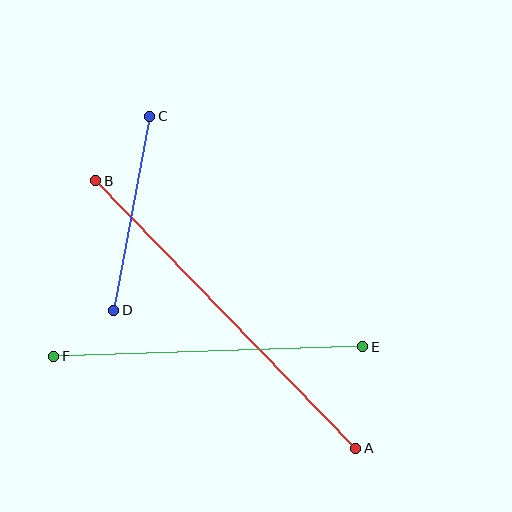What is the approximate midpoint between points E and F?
The midpoint is at approximately (208, 351) pixels.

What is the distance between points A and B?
The distance is approximately 373 pixels.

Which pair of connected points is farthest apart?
Points A and B are farthest apart.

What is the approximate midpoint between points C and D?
The midpoint is at approximately (132, 213) pixels.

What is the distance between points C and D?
The distance is approximately 197 pixels.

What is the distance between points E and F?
The distance is approximately 309 pixels.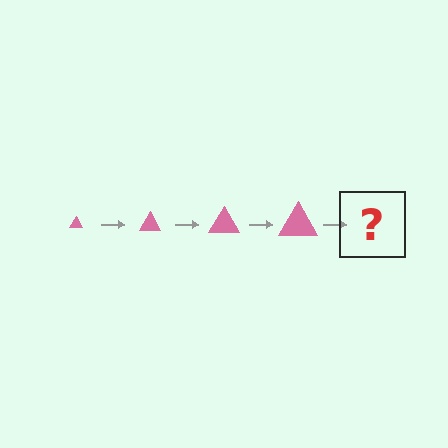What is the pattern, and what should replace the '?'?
The pattern is that the triangle gets progressively larger each step. The '?' should be a pink triangle, larger than the previous one.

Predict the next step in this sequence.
The next step is a pink triangle, larger than the previous one.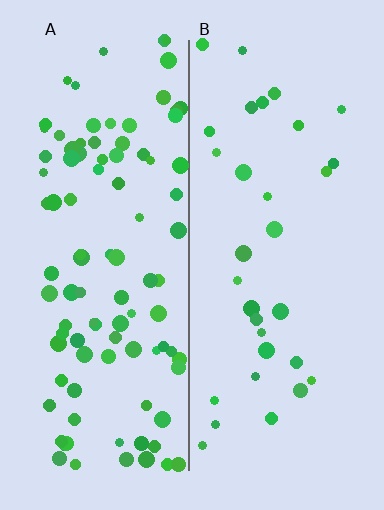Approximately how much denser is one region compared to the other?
Approximately 3.1× — region A over region B.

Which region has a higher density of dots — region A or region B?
A (the left).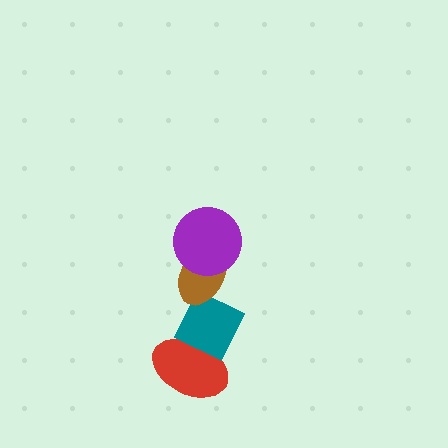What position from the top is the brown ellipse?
The brown ellipse is 2nd from the top.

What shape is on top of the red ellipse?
The teal diamond is on top of the red ellipse.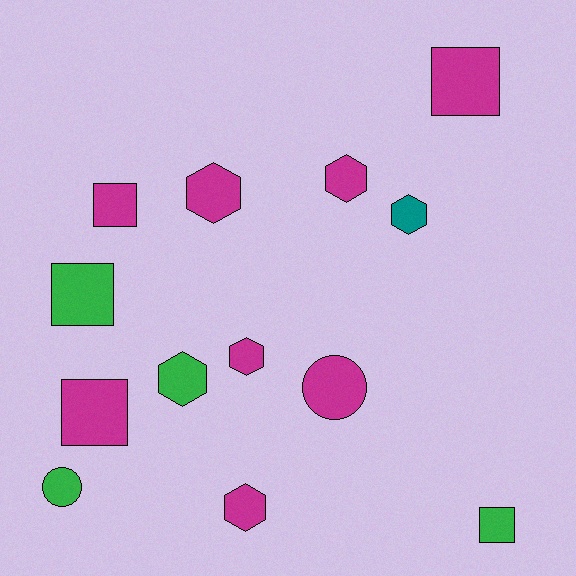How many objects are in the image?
There are 13 objects.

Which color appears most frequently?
Magenta, with 8 objects.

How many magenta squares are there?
There are 3 magenta squares.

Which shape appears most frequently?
Hexagon, with 6 objects.